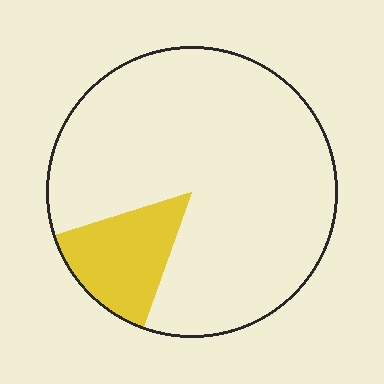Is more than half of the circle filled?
No.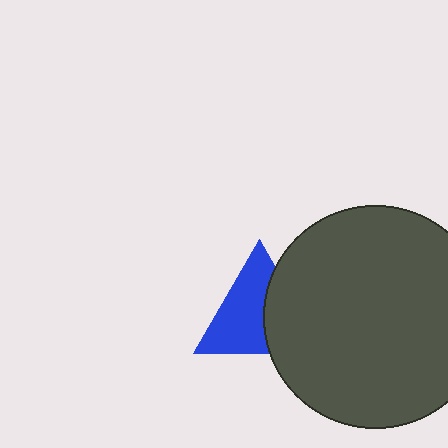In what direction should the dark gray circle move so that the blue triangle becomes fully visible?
The dark gray circle should move right. That is the shortest direction to clear the overlap and leave the blue triangle fully visible.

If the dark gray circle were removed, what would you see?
You would see the complete blue triangle.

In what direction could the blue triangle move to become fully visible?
The blue triangle could move left. That would shift it out from behind the dark gray circle entirely.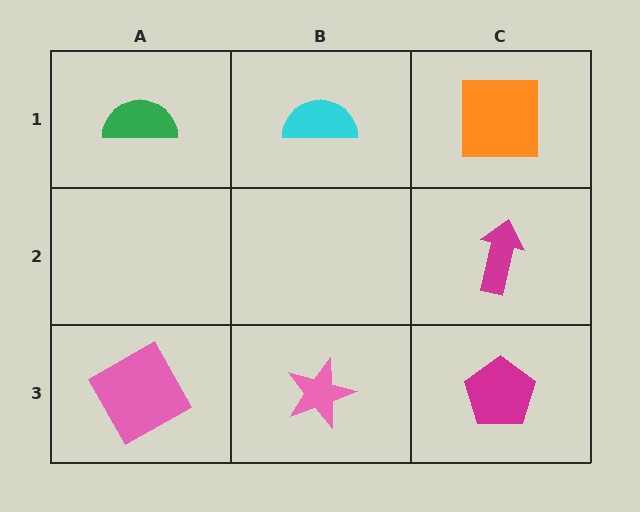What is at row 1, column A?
A green semicircle.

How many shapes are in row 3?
3 shapes.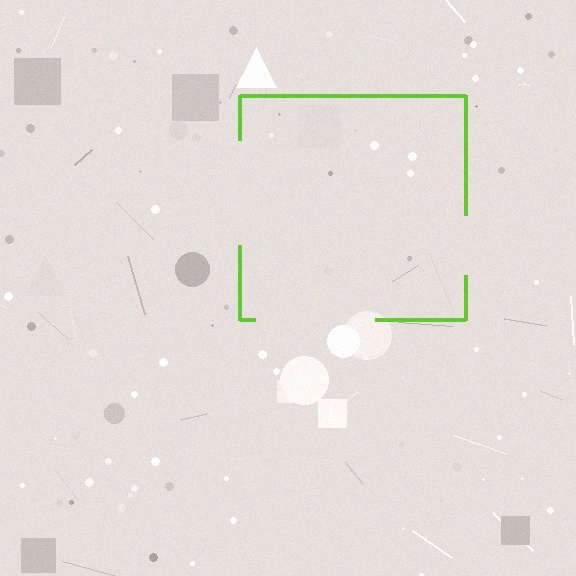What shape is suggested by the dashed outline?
The dashed outline suggests a square.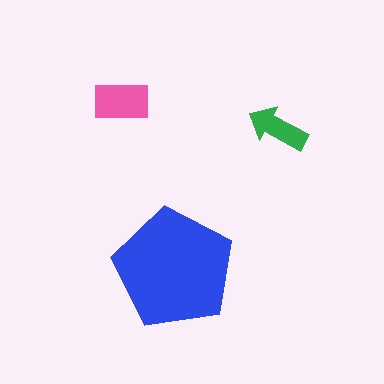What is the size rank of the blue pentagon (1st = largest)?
1st.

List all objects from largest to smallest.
The blue pentagon, the pink rectangle, the green arrow.